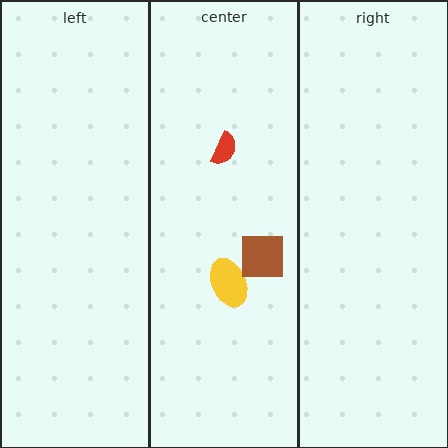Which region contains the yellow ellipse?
The center region.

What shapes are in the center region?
The yellow ellipse, the red semicircle, the brown square.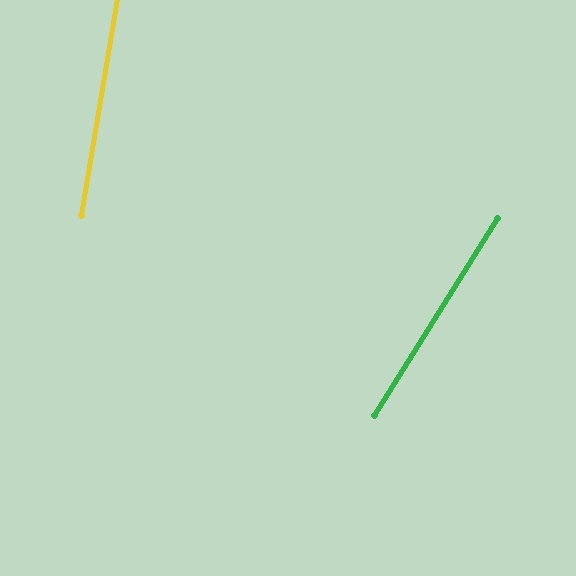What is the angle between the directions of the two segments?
Approximately 23 degrees.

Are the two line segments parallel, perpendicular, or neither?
Neither parallel nor perpendicular — they differ by about 23°.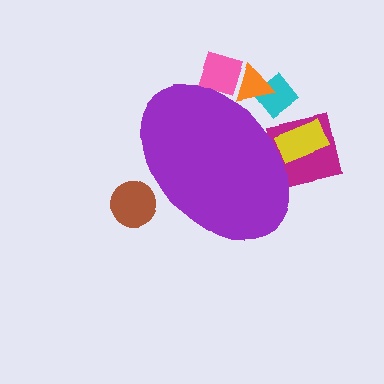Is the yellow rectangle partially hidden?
Yes, the yellow rectangle is partially hidden behind the purple ellipse.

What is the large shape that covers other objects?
A purple ellipse.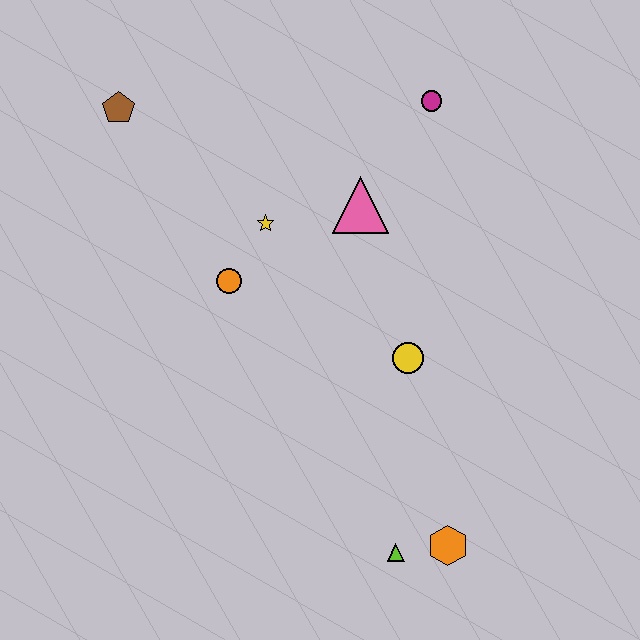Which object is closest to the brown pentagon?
The yellow star is closest to the brown pentagon.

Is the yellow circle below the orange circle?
Yes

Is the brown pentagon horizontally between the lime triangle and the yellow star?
No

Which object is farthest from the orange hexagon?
The brown pentagon is farthest from the orange hexagon.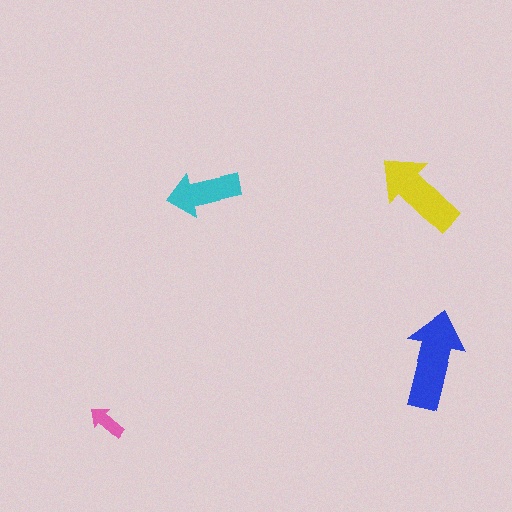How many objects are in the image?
There are 4 objects in the image.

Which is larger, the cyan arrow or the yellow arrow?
The yellow one.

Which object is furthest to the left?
The pink arrow is leftmost.